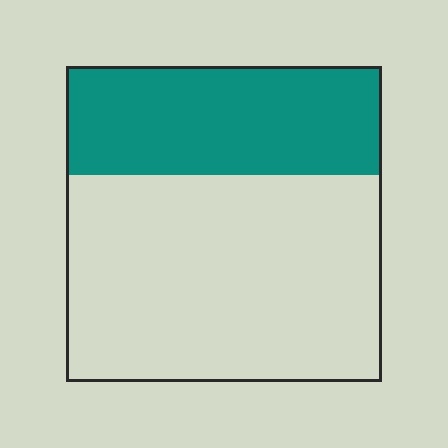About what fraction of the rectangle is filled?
About one third (1/3).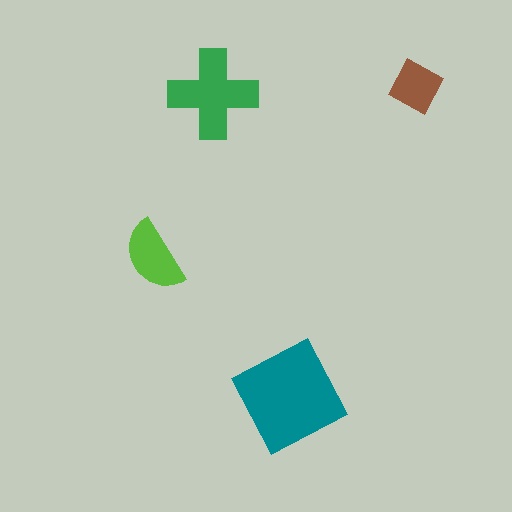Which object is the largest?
The teal square.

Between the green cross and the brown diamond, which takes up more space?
The green cross.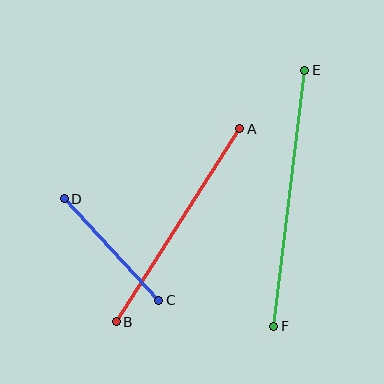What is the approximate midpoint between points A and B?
The midpoint is at approximately (178, 225) pixels.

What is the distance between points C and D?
The distance is approximately 139 pixels.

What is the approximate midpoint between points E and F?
The midpoint is at approximately (289, 198) pixels.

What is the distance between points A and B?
The distance is approximately 229 pixels.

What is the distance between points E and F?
The distance is approximately 258 pixels.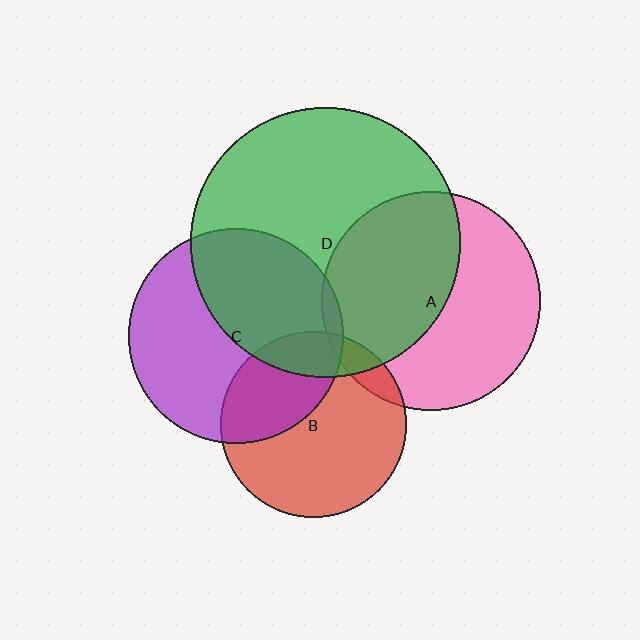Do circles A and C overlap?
Yes.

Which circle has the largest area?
Circle D (green).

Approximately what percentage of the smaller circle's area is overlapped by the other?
Approximately 5%.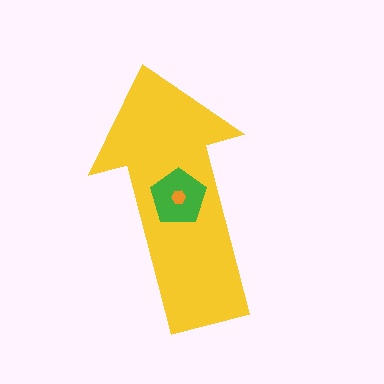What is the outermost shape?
The yellow arrow.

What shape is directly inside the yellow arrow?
The green pentagon.